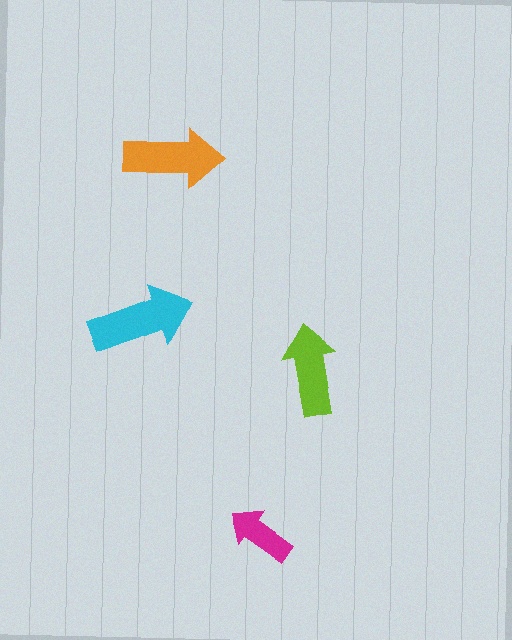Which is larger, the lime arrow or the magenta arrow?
The lime one.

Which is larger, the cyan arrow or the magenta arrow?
The cyan one.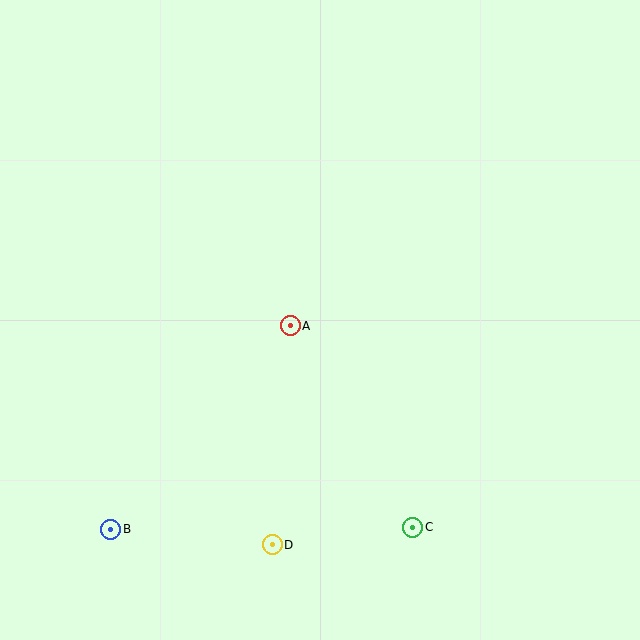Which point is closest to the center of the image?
Point A at (290, 326) is closest to the center.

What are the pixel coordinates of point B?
Point B is at (111, 529).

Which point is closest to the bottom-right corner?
Point C is closest to the bottom-right corner.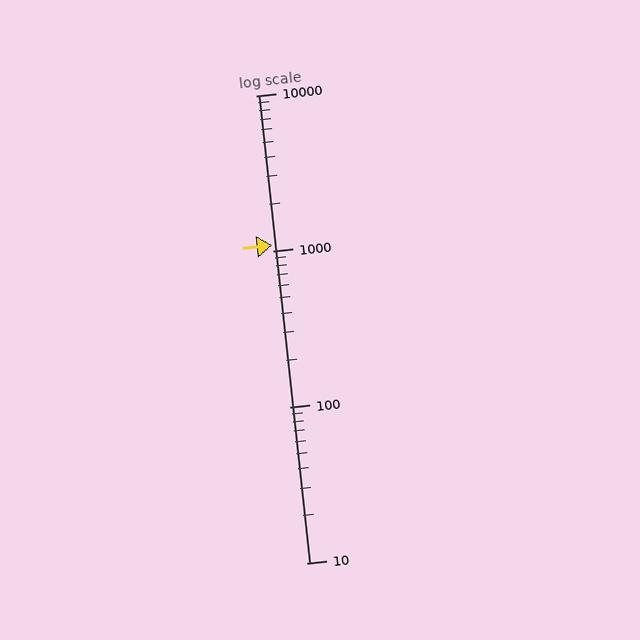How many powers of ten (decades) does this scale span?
The scale spans 3 decades, from 10 to 10000.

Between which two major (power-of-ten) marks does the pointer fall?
The pointer is between 1000 and 10000.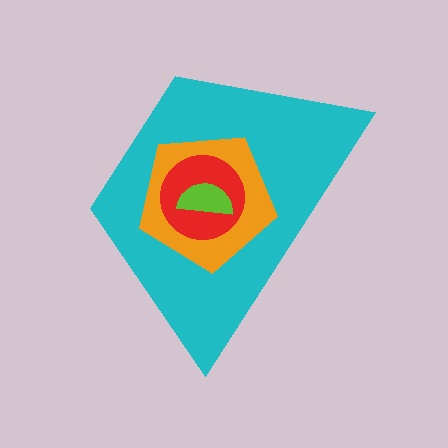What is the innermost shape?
The lime semicircle.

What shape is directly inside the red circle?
The lime semicircle.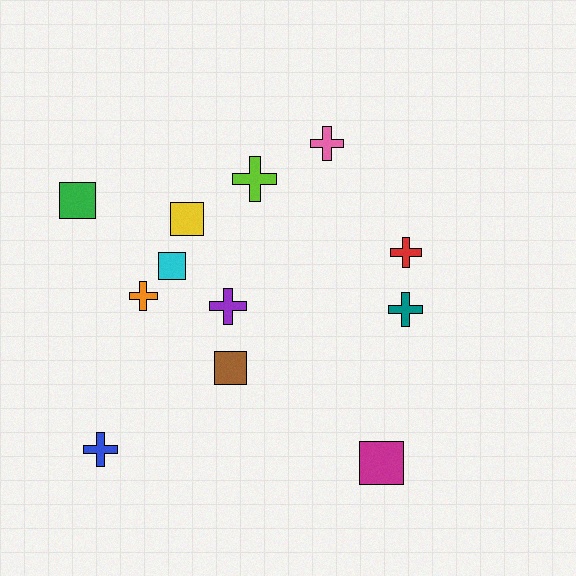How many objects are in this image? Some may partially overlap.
There are 12 objects.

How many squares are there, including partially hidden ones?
There are 5 squares.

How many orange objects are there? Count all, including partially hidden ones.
There is 1 orange object.